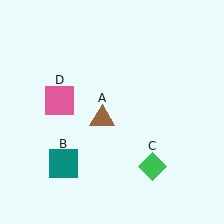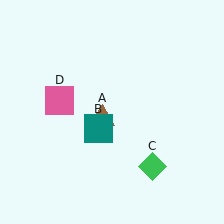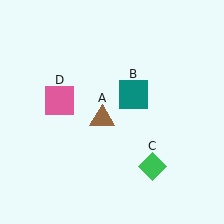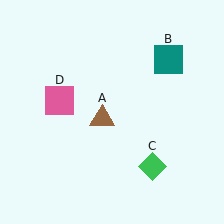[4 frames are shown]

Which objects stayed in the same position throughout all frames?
Brown triangle (object A) and green diamond (object C) and pink square (object D) remained stationary.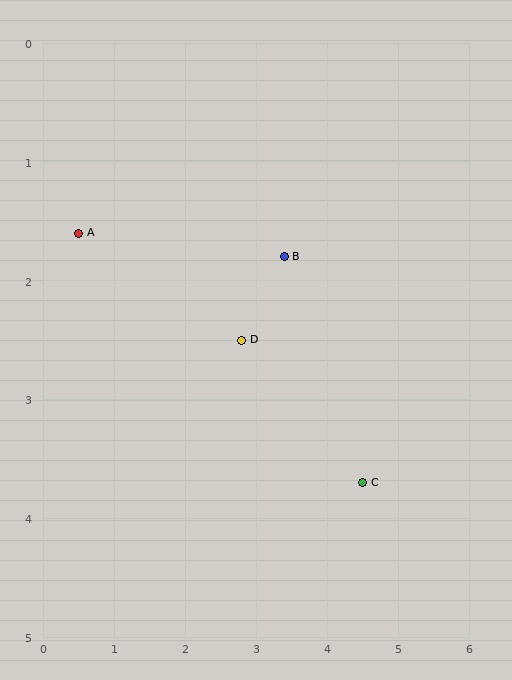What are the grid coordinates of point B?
Point B is at approximately (3.4, 1.8).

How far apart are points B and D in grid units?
Points B and D are about 0.9 grid units apart.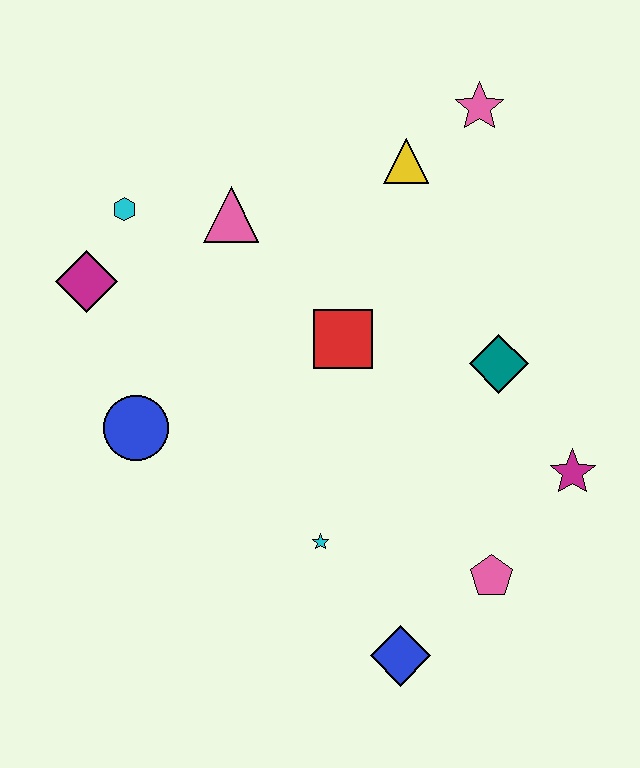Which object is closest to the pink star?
The yellow triangle is closest to the pink star.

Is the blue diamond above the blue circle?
No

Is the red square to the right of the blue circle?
Yes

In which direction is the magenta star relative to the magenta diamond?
The magenta star is to the right of the magenta diamond.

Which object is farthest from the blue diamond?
The pink star is farthest from the blue diamond.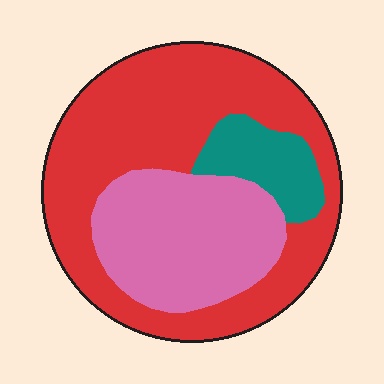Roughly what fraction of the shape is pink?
Pink takes up about one third (1/3) of the shape.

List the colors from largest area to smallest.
From largest to smallest: red, pink, teal.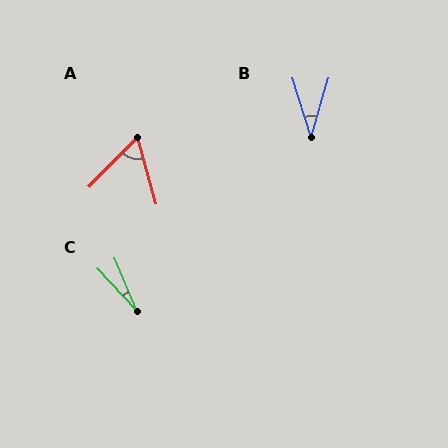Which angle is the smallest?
C, at approximately 21 degrees.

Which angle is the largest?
A, at approximately 60 degrees.